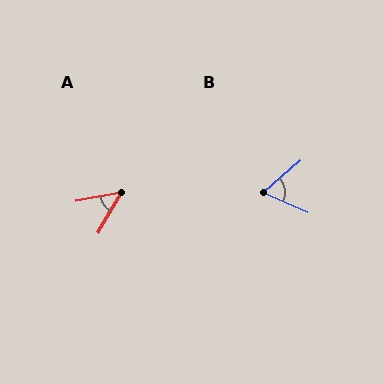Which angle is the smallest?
A, at approximately 49 degrees.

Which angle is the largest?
B, at approximately 65 degrees.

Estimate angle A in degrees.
Approximately 49 degrees.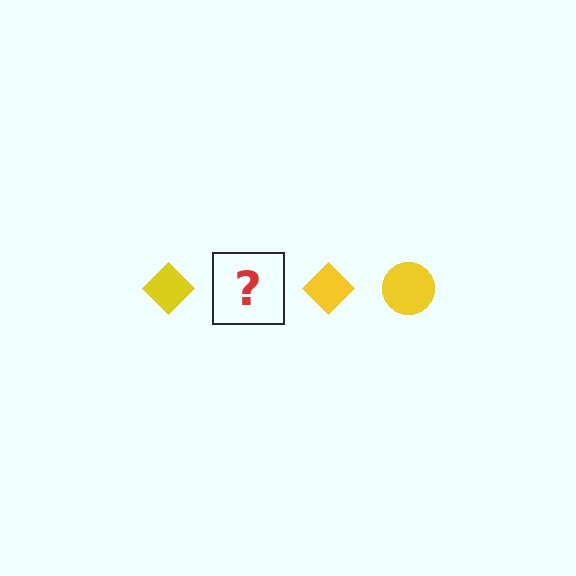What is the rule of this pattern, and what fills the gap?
The rule is that the pattern cycles through diamond, circle shapes in yellow. The gap should be filled with a yellow circle.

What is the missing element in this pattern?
The missing element is a yellow circle.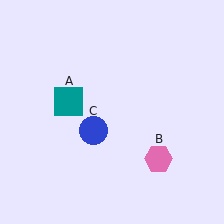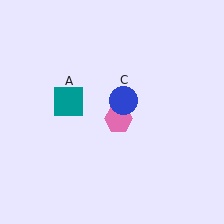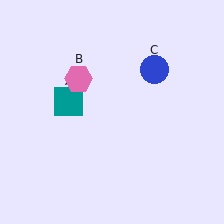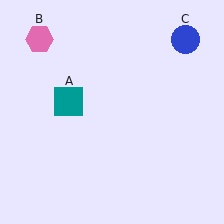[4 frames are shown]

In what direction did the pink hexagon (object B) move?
The pink hexagon (object B) moved up and to the left.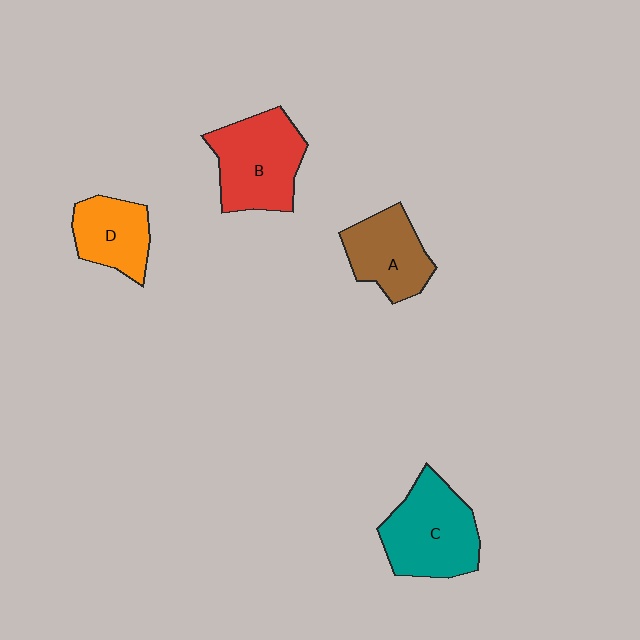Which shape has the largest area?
Shape C (teal).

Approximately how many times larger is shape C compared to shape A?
Approximately 1.3 times.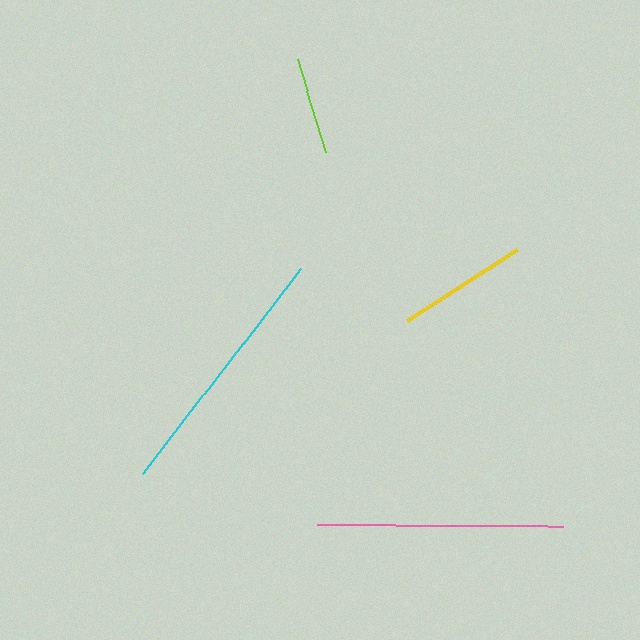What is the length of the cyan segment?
The cyan segment is approximately 259 pixels long.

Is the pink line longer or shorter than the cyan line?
The cyan line is longer than the pink line.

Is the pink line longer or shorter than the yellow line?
The pink line is longer than the yellow line.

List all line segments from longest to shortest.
From longest to shortest: cyan, pink, yellow, lime.